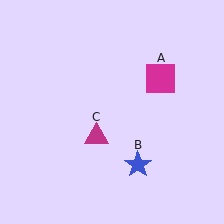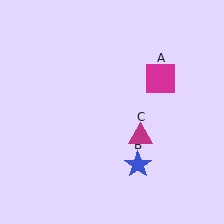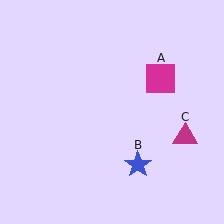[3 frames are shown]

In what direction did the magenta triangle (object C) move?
The magenta triangle (object C) moved right.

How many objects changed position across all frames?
1 object changed position: magenta triangle (object C).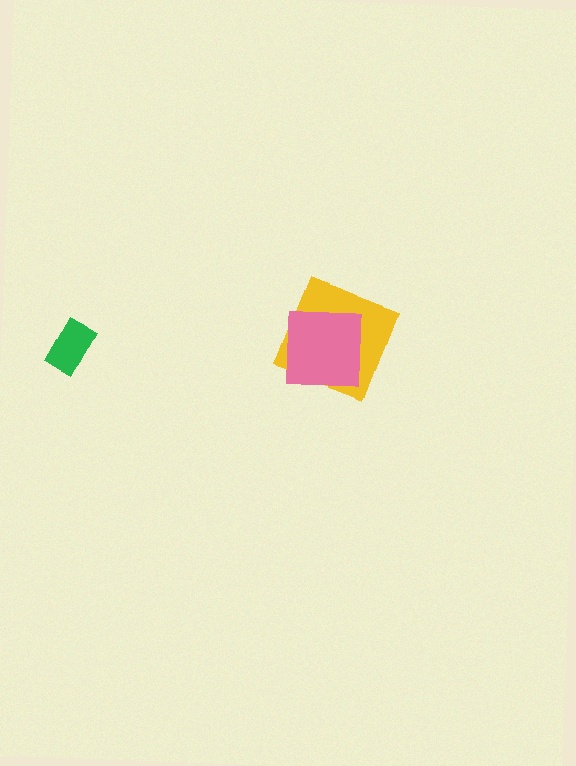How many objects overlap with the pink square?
1 object overlaps with the pink square.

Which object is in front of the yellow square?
The pink square is in front of the yellow square.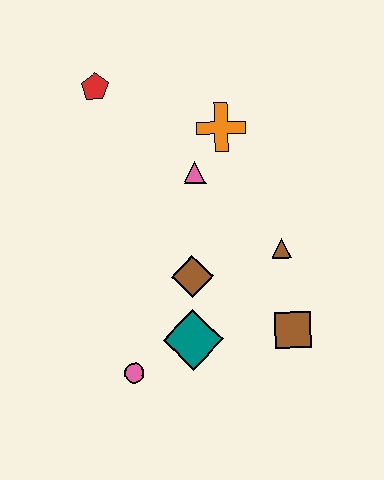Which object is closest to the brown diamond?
The teal diamond is closest to the brown diamond.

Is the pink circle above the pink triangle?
No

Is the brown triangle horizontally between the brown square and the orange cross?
Yes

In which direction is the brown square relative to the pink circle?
The brown square is to the right of the pink circle.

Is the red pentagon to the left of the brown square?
Yes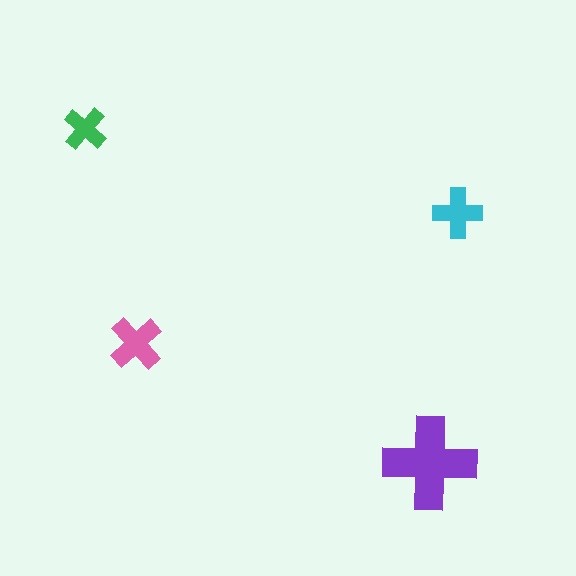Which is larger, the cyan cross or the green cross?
The cyan one.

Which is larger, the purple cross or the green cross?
The purple one.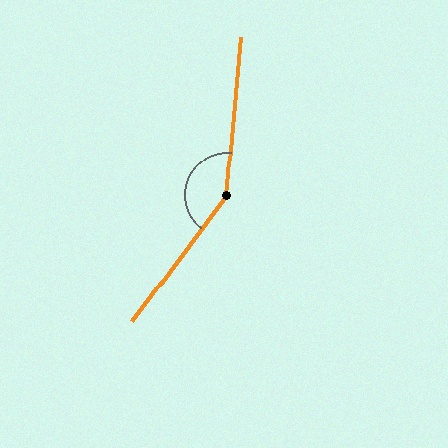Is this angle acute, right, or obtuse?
It is obtuse.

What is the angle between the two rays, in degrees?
Approximately 148 degrees.